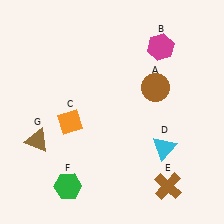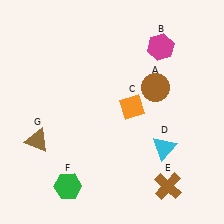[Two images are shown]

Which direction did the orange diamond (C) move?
The orange diamond (C) moved right.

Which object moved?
The orange diamond (C) moved right.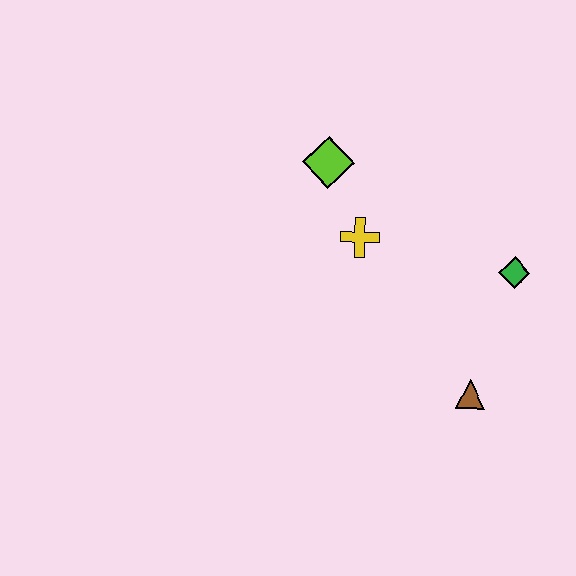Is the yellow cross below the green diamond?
No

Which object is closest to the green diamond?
The brown triangle is closest to the green diamond.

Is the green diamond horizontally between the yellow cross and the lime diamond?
No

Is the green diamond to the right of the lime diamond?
Yes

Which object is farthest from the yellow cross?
The brown triangle is farthest from the yellow cross.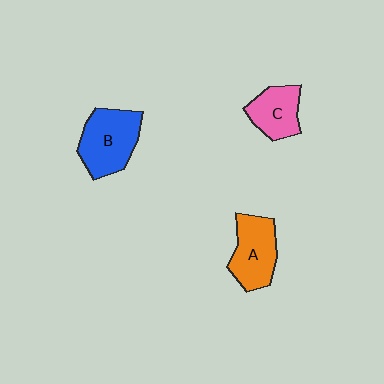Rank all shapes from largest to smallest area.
From largest to smallest: B (blue), A (orange), C (pink).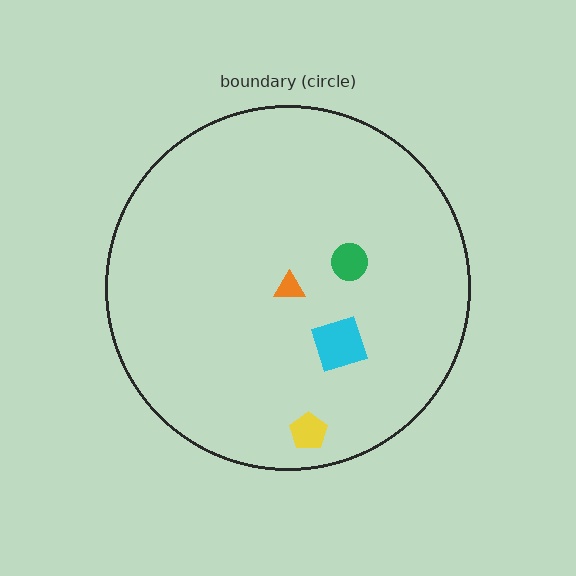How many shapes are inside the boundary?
4 inside, 0 outside.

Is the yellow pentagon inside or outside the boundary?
Inside.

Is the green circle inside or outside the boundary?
Inside.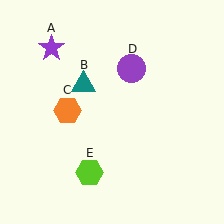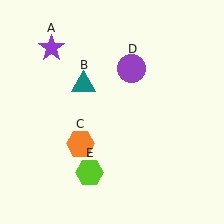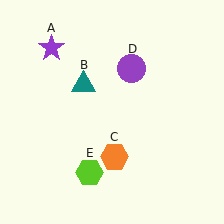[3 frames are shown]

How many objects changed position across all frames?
1 object changed position: orange hexagon (object C).